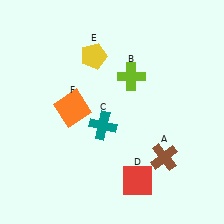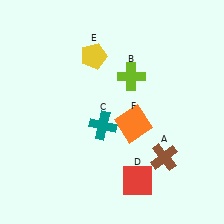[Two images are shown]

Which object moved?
The orange square (F) moved right.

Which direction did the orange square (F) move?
The orange square (F) moved right.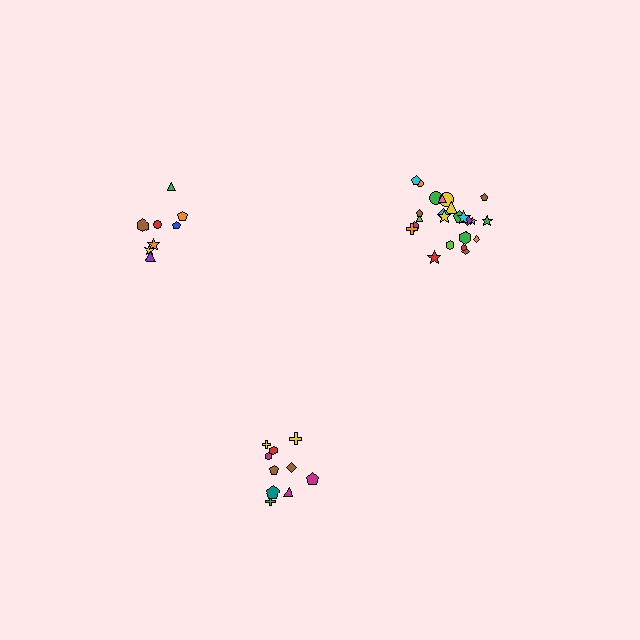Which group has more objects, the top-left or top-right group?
The top-right group.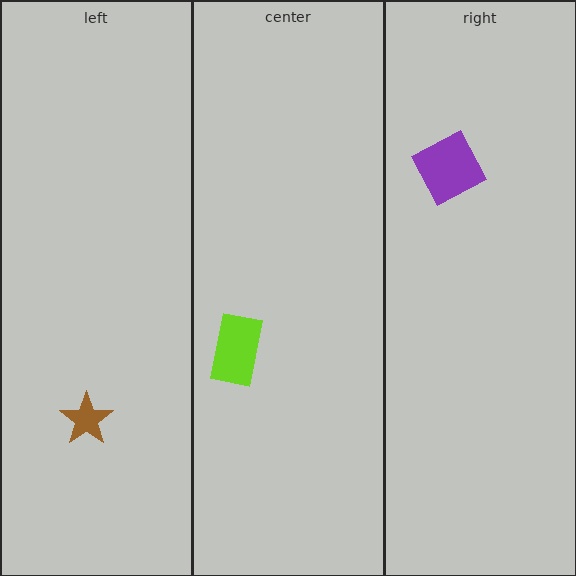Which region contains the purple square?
The right region.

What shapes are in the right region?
The purple square.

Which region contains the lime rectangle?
The center region.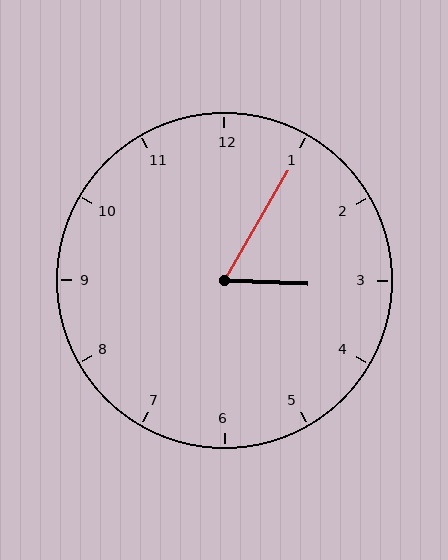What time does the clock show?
3:05.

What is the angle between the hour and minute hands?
Approximately 62 degrees.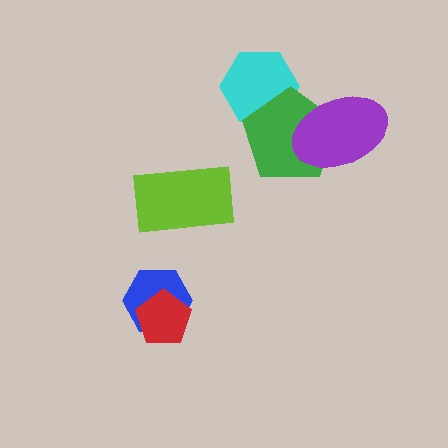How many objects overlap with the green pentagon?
2 objects overlap with the green pentagon.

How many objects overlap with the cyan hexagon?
1 object overlaps with the cyan hexagon.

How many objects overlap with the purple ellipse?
1 object overlaps with the purple ellipse.